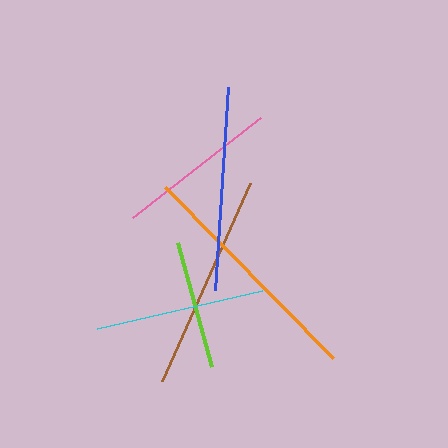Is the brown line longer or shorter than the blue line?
The brown line is longer than the blue line.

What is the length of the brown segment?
The brown segment is approximately 217 pixels long.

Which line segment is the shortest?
The lime line is the shortest at approximately 128 pixels.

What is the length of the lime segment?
The lime segment is approximately 128 pixels long.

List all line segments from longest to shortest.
From longest to shortest: orange, brown, blue, cyan, pink, lime.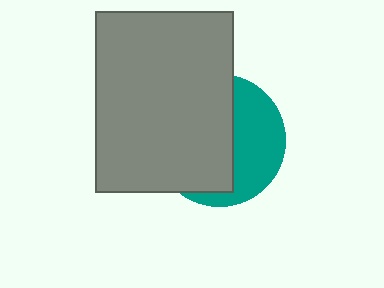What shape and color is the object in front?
The object in front is a gray rectangle.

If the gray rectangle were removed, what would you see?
You would see the complete teal circle.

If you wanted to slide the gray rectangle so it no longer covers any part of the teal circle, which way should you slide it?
Slide it left — that is the most direct way to separate the two shapes.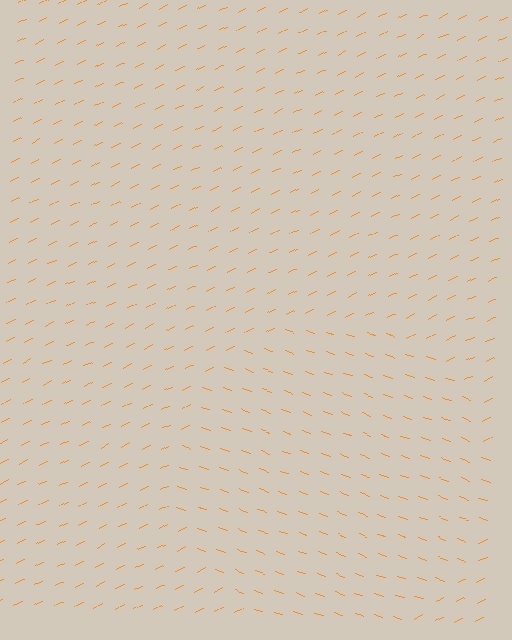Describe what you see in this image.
The image is filled with small orange line segments. A circle region in the image has lines oriented differently from the surrounding lines, creating a visible texture boundary.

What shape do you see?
I see a circle.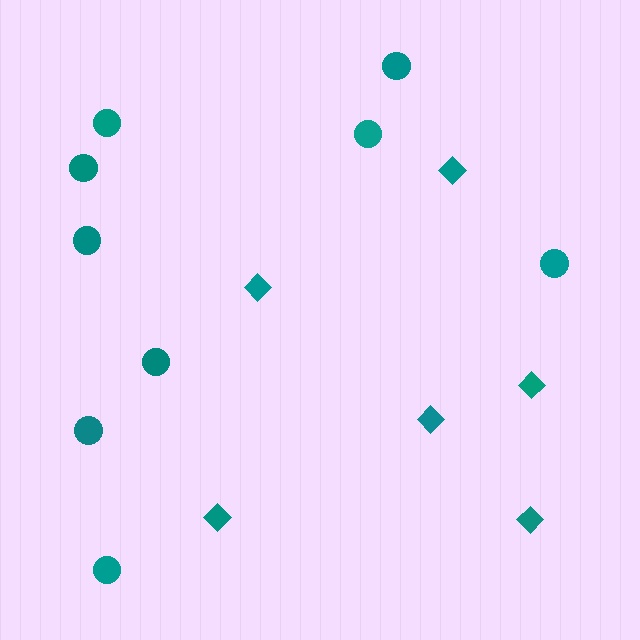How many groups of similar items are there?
There are 2 groups: one group of circles (9) and one group of diamonds (6).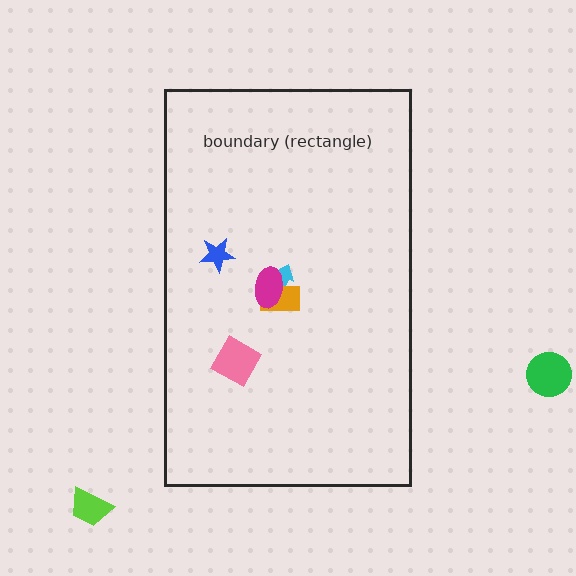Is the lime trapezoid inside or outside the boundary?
Outside.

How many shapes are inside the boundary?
5 inside, 2 outside.